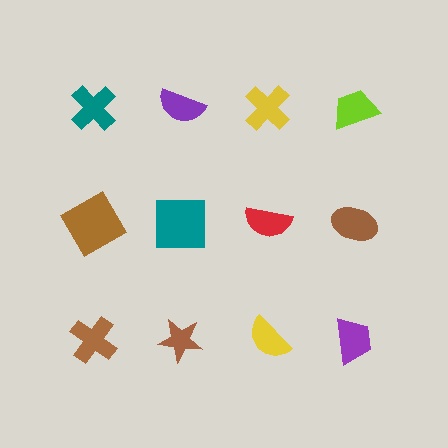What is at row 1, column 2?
A purple semicircle.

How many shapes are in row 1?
4 shapes.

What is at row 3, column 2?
A brown star.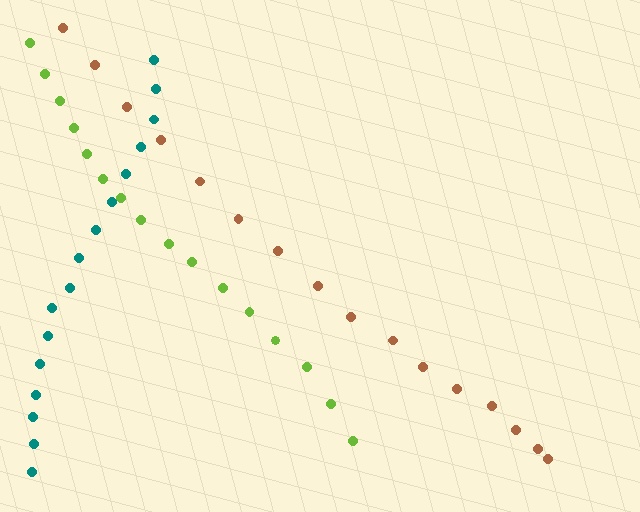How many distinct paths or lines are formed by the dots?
There are 3 distinct paths.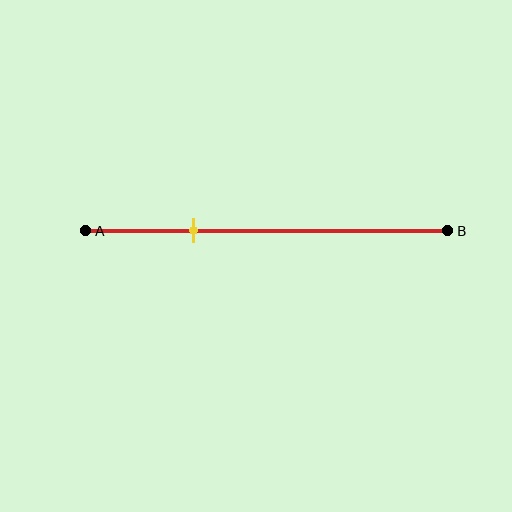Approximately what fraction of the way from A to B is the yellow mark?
The yellow mark is approximately 30% of the way from A to B.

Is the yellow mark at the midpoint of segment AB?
No, the mark is at about 30% from A, not at the 50% midpoint.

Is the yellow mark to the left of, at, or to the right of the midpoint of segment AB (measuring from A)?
The yellow mark is to the left of the midpoint of segment AB.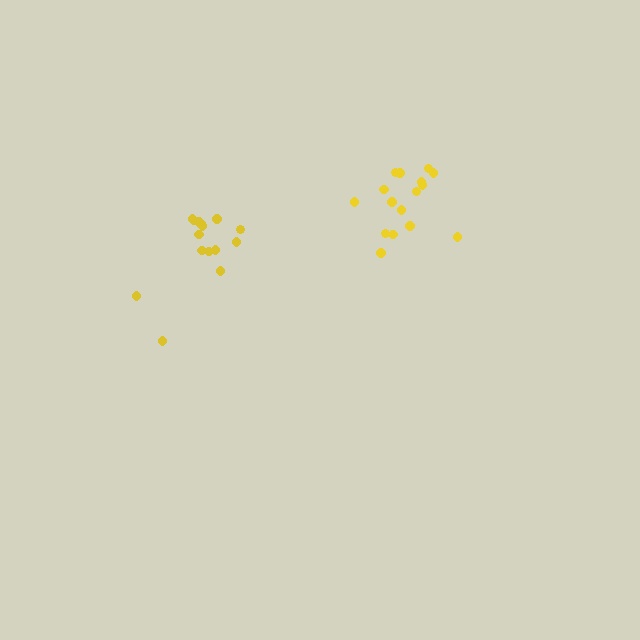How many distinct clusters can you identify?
There are 2 distinct clusters.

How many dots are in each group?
Group 1: 15 dots, Group 2: 16 dots (31 total).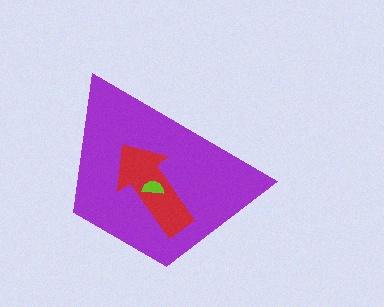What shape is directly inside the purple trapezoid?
The red arrow.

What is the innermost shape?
The lime semicircle.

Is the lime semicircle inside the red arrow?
Yes.